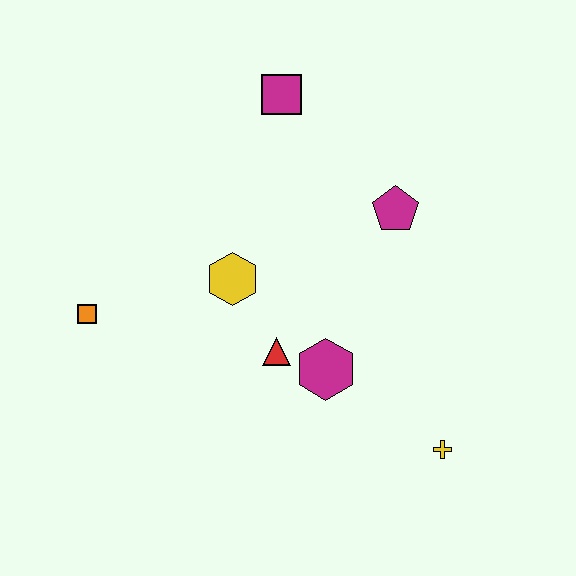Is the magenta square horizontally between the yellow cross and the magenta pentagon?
No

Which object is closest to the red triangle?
The magenta hexagon is closest to the red triangle.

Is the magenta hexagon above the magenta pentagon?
No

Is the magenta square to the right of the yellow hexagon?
Yes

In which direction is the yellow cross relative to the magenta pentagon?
The yellow cross is below the magenta pentagon.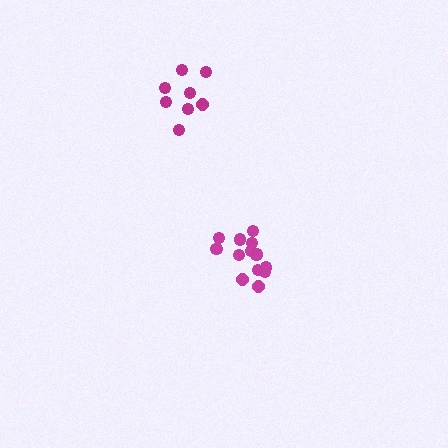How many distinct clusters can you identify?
There are 2 distinct clusters.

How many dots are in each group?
Group 1: 14 dots, Group 2: 8 dots (22 total).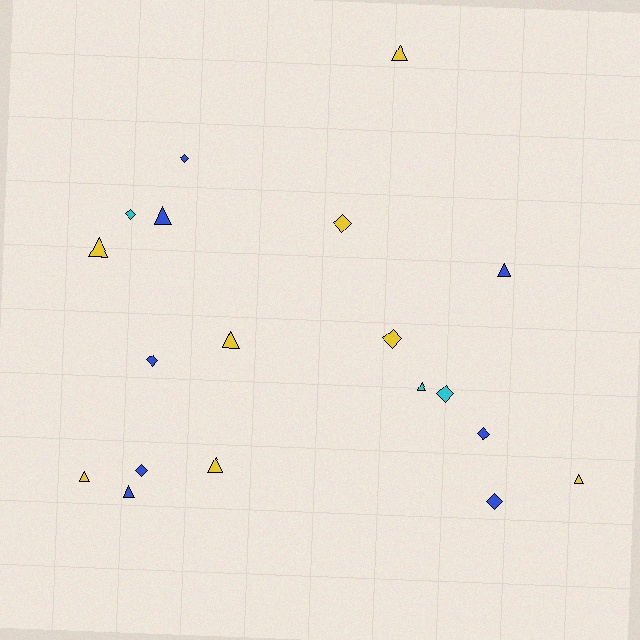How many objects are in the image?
There are 19 objects.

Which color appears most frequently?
Yellow, with 8 objects.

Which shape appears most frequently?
Triangle, with 10 objects.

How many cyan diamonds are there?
There are 2 cyan diamonds.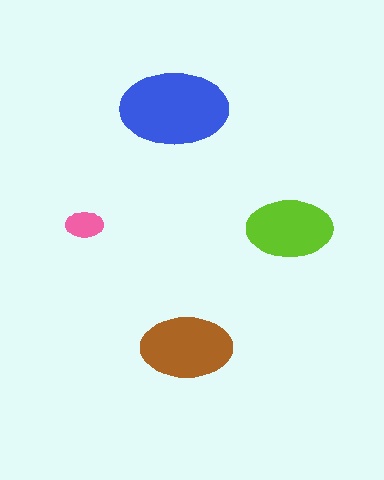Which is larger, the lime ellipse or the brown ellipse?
The brown one.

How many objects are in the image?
There are 4 objects in the image.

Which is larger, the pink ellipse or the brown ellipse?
The brown one.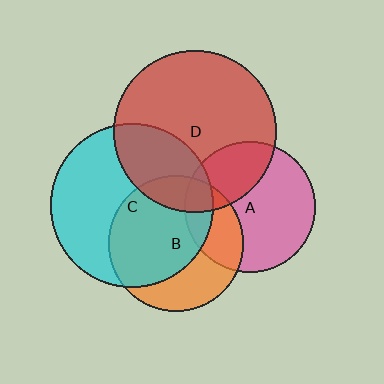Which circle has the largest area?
Circle C (cyan).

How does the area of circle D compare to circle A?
Approximately 1.5 times.